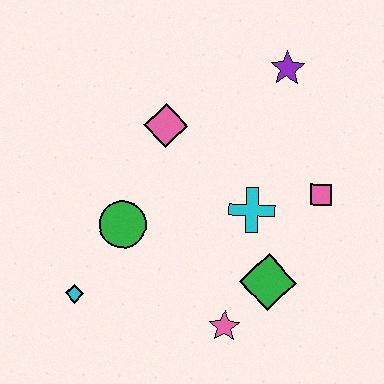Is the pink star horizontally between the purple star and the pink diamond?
Yes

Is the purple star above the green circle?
Yes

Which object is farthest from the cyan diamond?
The purple star is farthest from the cyan diamond.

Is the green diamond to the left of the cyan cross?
No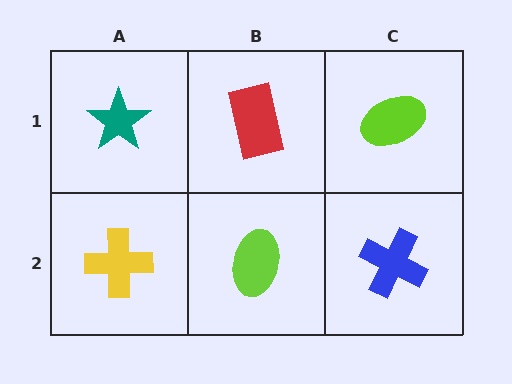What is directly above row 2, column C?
A lime ellipse.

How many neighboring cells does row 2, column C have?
2.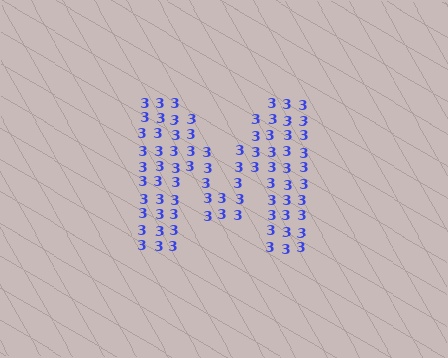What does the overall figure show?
The overall figure shows the letter M.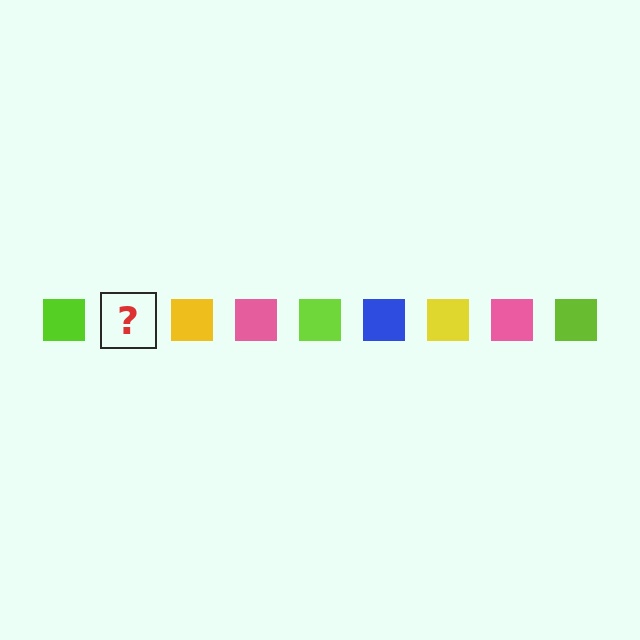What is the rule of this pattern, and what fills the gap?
The rule is that the pattern cycles through lime, blue, yellow, pink squares. The gap should be filled with a blue square.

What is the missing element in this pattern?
The missing element is a blue square.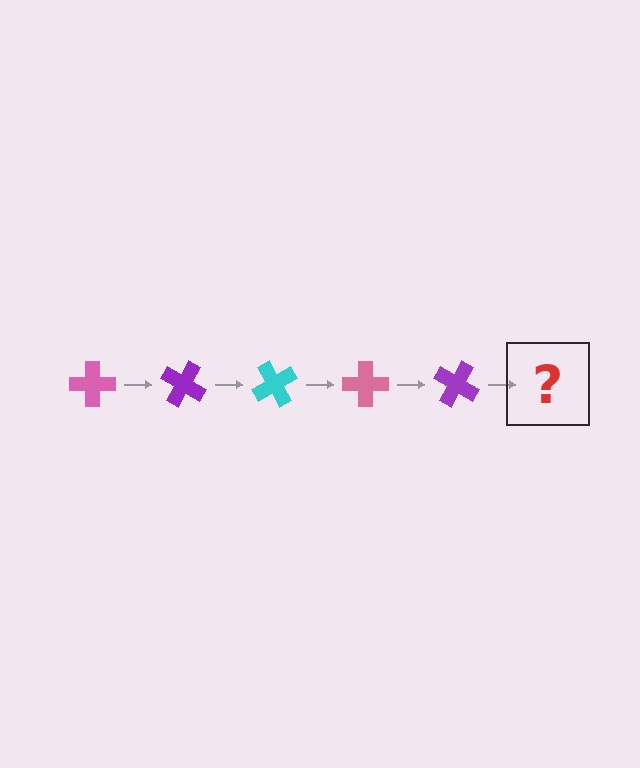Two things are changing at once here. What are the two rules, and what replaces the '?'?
The two rules are that it rotates 30 degrees each step and the color cycles through pink, purple, and cyan. The '?' should be a cyan cross, rotated 150 degrees from the start.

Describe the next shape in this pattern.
It should be a cyan cross, rotated 150 degrees from the start.